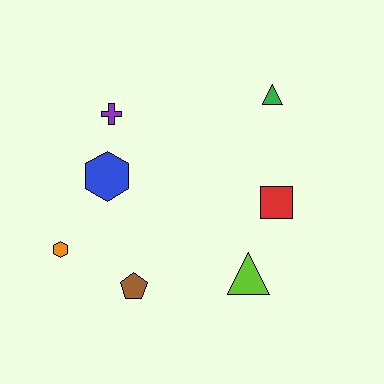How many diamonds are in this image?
There are no diamonds.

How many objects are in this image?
There are 7 objects.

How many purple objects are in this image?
There is 1 purple object.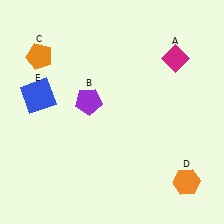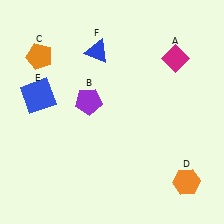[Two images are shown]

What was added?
A blue triangle (F) was added in Image 2.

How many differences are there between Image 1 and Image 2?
There is 1 difference between the two images.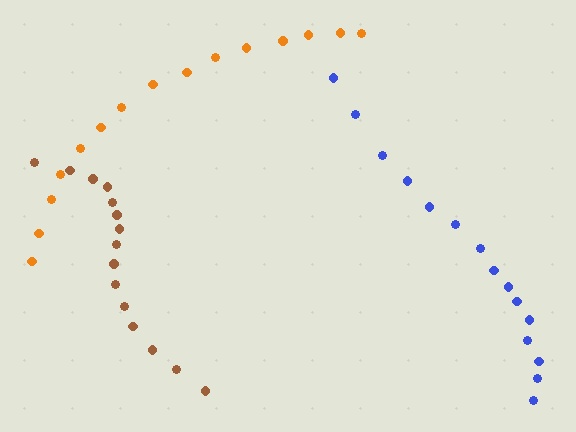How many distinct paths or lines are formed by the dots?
There are 3 distinct paths.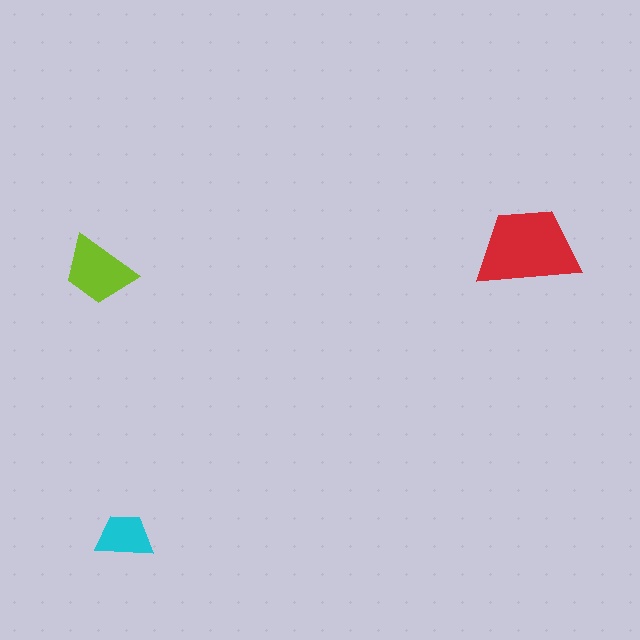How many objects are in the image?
There are 3 objects in the image.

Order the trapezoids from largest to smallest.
the red one, the lime one, the cyan one.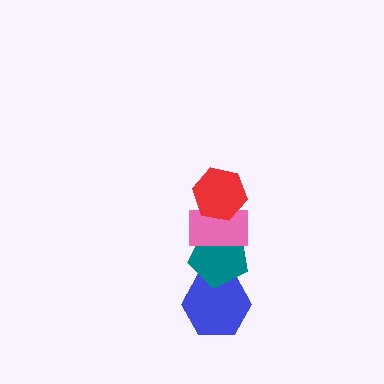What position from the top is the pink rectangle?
The pink rectangle is 2nd from the top.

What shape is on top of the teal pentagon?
The pink rectangle is on top of the teal pentagon.